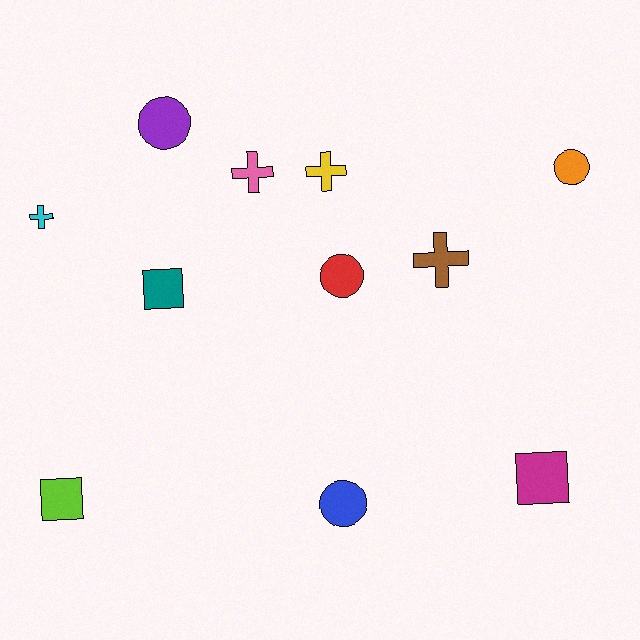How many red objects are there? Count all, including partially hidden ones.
There is 1 red object.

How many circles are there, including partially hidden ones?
There are 4 circles.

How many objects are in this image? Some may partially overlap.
There are 11 objects.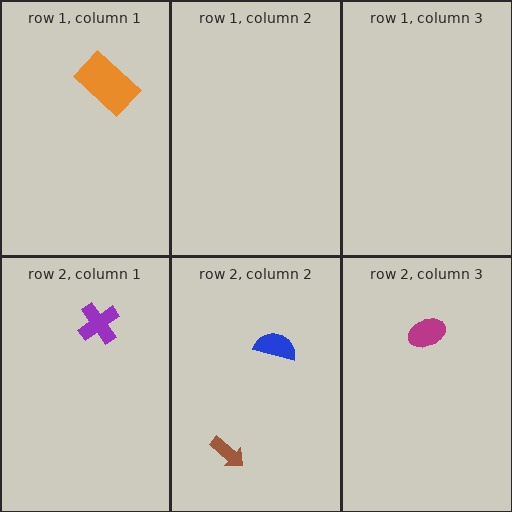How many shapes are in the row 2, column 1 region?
1.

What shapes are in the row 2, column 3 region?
The magenta ellipse.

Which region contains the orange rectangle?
The row 1, column 1 region.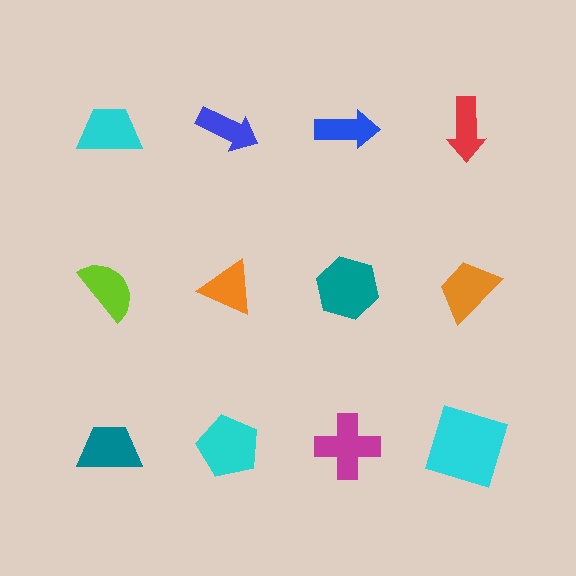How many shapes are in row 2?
4 shapes.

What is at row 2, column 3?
A teal hexagon.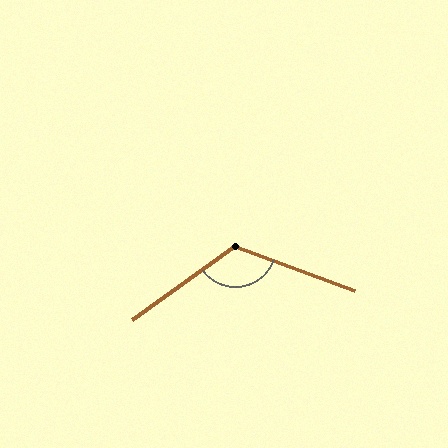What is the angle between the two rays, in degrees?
Approximately 124 degrees.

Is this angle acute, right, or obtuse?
It is obtuse.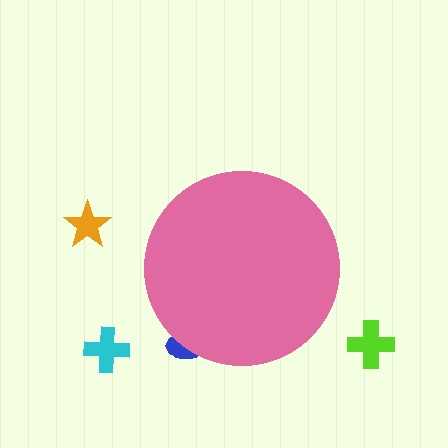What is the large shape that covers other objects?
A pink circle.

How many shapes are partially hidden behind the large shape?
1 shape is partially hidden.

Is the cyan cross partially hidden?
No, the cyan cross is fully visible.